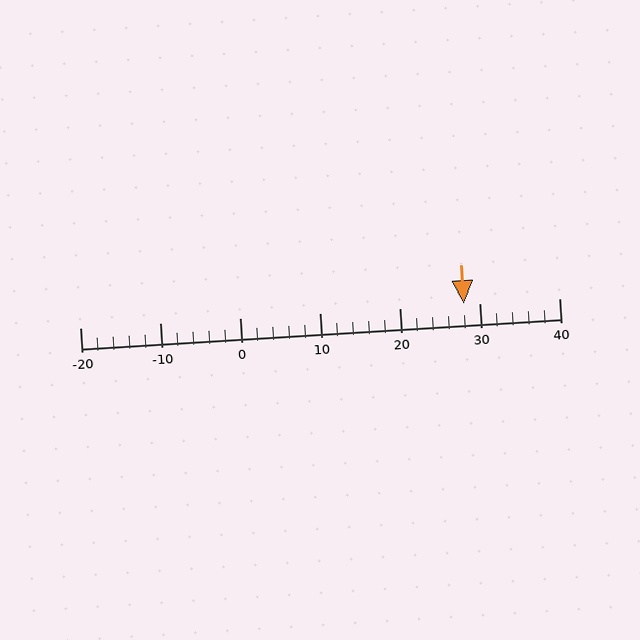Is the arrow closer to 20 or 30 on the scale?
The arrow is closer to 30.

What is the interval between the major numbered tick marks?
The major tick marks are spaced 10 units apart.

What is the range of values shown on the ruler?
The ruler shows values from -20 to 40.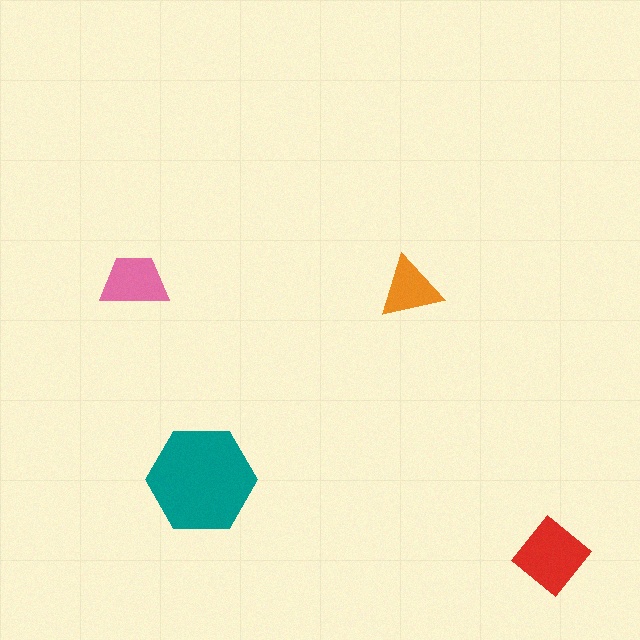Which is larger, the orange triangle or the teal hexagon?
The teal hexagon.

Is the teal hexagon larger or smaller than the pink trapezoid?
Larger.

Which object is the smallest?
The orange triangle.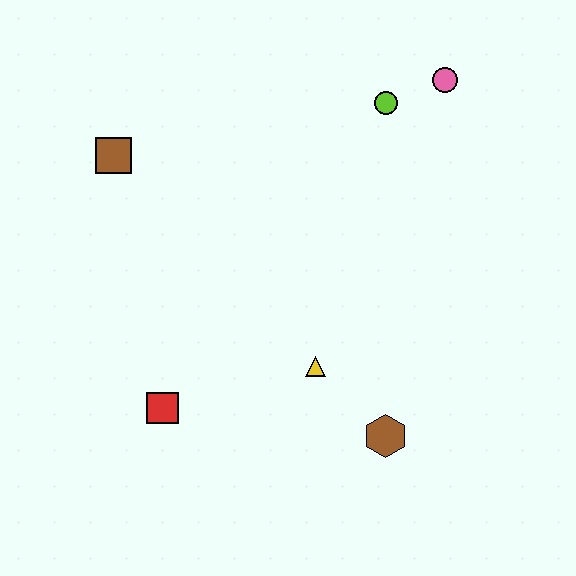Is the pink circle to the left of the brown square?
No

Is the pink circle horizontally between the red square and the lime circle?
No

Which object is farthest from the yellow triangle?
The pink circle is farthest from the yellow triangle.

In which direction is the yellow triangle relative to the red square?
The yellow triangle is to the right of the red square.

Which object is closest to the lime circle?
The pink circle is closest to the lime circle.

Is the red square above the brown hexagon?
Yes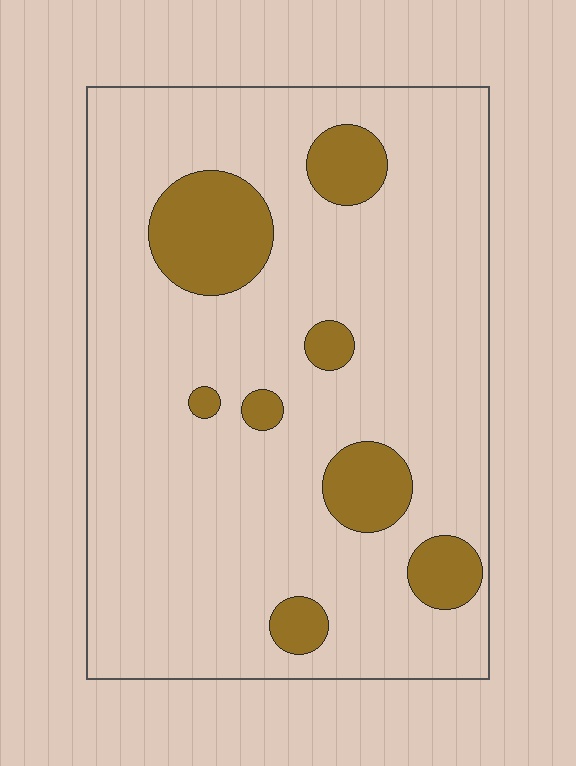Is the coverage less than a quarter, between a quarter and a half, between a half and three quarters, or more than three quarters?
Less than a quarter.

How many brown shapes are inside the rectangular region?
8.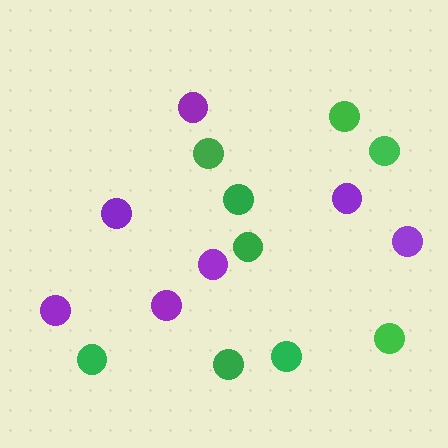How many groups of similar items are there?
There are 2 groups: one group of purple circles (7) and one group of green circles (9).